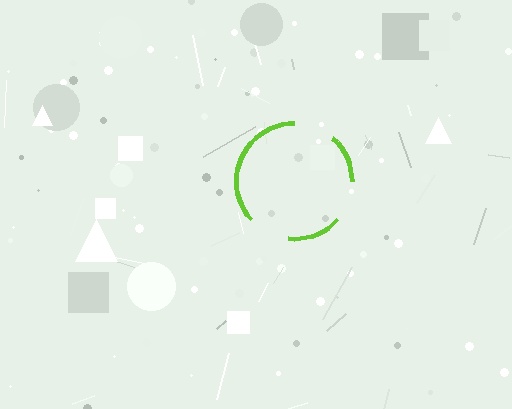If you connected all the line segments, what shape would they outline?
They would outline a circle.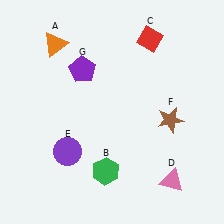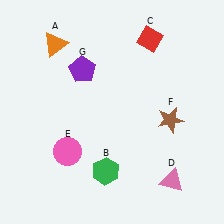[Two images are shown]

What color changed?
The circle (E) changed from purple in Image 1 to pink in Image 2.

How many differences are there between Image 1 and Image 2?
There is 1 difference between the two images.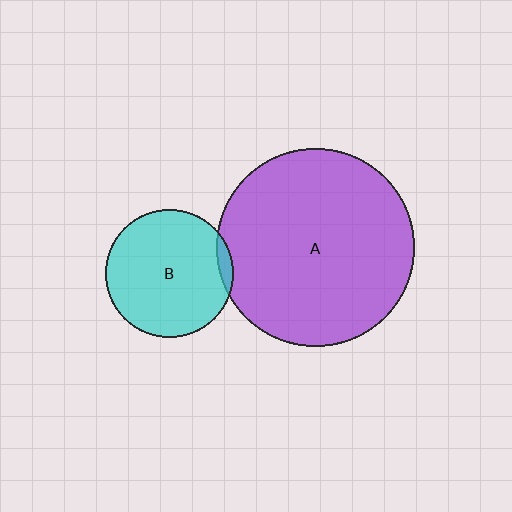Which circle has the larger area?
Circle A (purple).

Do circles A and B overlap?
Yes.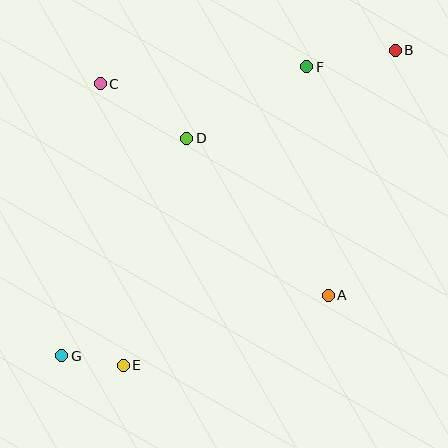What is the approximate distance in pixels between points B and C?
The distance between B and C is approximately 297 pixels.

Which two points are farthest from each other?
Points B and G are farthest from each other.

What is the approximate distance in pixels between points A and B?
The distance between A and B is approximately 254 pixels.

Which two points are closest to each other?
Points E and G are closest to each other.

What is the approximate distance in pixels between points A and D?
The distance between A and D is approximately 211 pixels.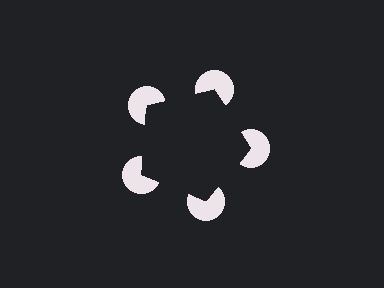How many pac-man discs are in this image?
There are 5 — one at each vertex of the illusory pentagon.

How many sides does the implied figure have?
5 sides.